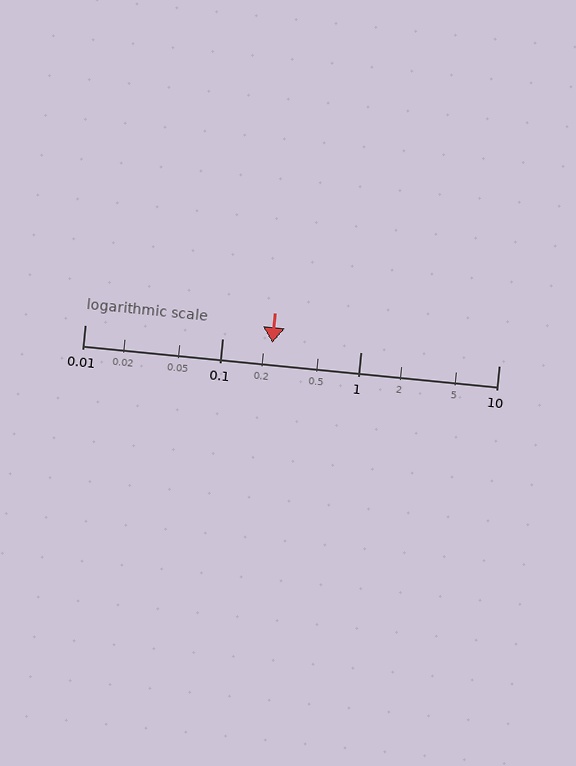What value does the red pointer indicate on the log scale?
The pointer indicates approximately 0.23.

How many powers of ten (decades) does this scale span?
The scale spans 3 decades, from 0.01 to 10.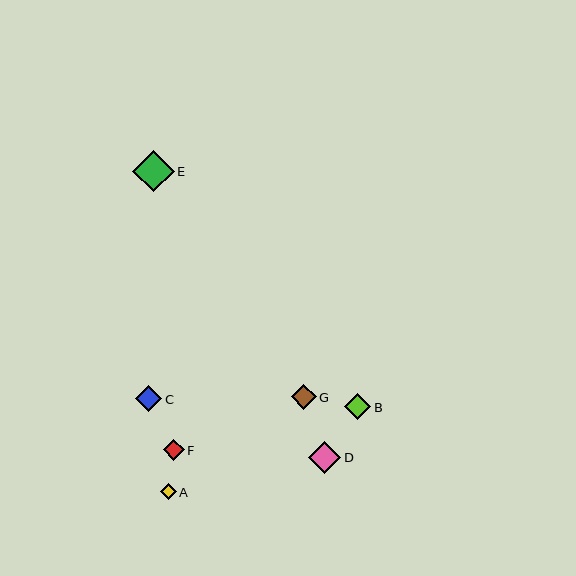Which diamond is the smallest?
Diamond A is the smallest with a size of approximately 16 pixels.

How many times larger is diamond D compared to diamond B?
Diamond D is approximately 1.2 times the size of diamond B.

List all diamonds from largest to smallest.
From largest to smallest: E, D, C, B, G, F, A.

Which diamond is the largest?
Diamond E is the largest with a size of approximately 41 pixels.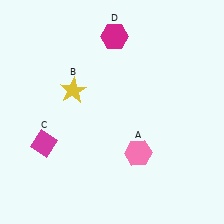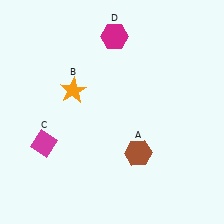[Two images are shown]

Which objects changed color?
A changed from pink to brown. B changed from yellow to orange.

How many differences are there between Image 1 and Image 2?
There are 2 differences between the two images.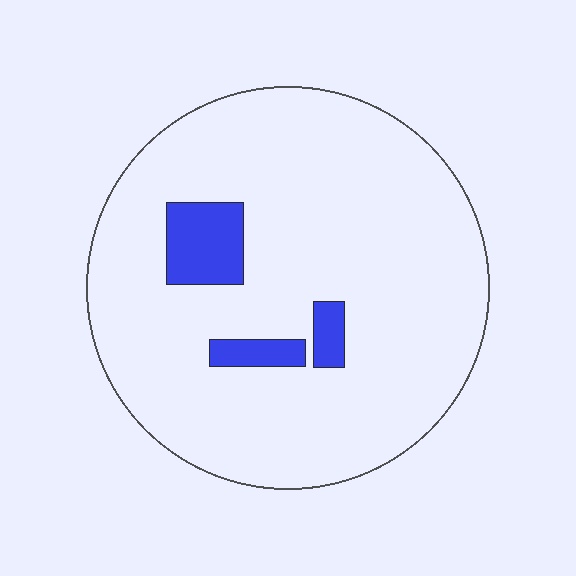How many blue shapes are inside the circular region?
3.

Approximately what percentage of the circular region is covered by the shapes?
Approximately 10%.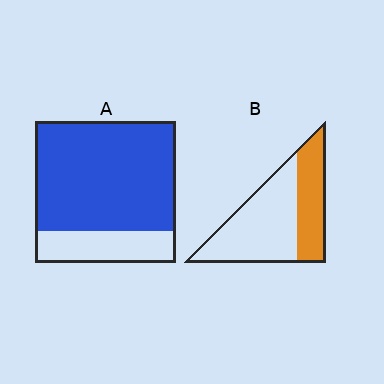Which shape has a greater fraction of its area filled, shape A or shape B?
Shape A.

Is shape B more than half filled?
No.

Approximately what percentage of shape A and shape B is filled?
A is approximately 75% and B is approximately 35%.